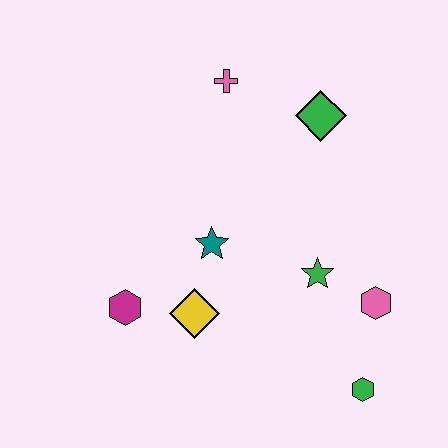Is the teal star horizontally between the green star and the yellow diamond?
Yes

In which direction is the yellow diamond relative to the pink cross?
The yellow diamond is below the pink cross.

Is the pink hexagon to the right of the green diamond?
Yes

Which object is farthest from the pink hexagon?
The pink cross is farthest from the pink hexagon.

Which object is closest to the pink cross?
The green diamond is closest to the pink cross.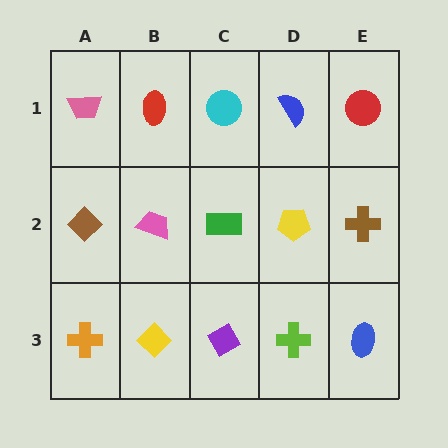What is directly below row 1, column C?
A green rectangle.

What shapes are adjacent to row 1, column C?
A green rectangle (row 2, column C), a red ellipse (row 1, column B), a blue semicircle (row 1, column D).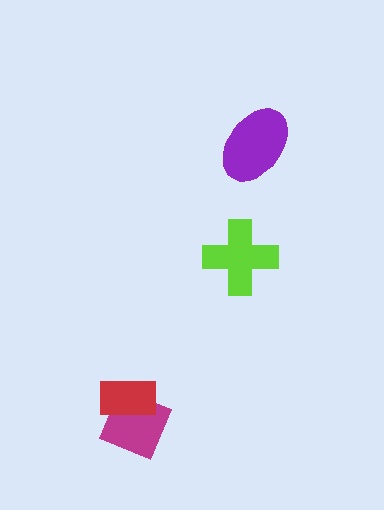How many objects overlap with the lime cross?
0 objects overlap with the lime cross.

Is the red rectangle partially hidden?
No, no other shape covers it.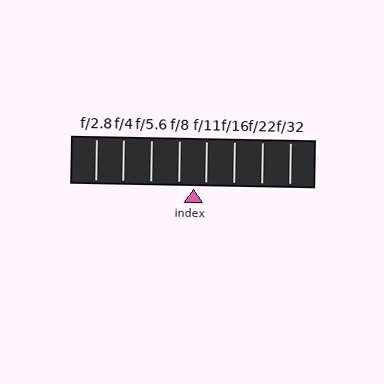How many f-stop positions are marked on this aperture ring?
There are 8 f-stop positions marked.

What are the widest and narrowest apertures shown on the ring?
The widest aperture shown is f/2.8 and the narrowest is f/32.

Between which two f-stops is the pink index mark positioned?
The index mark is between f/8 and f/11.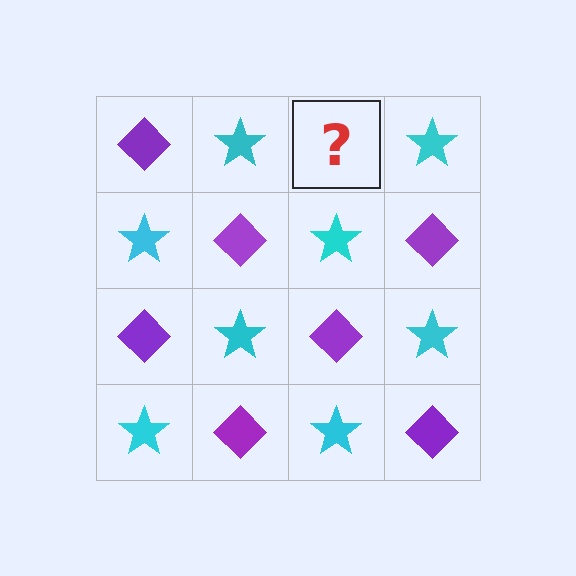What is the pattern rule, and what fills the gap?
The rule is that it alternates purple diamond and cyan star in a checkerboard pattern. The gap should be filled with a purple diamond.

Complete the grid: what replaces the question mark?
The question mark should be replaced with a purple diamond.